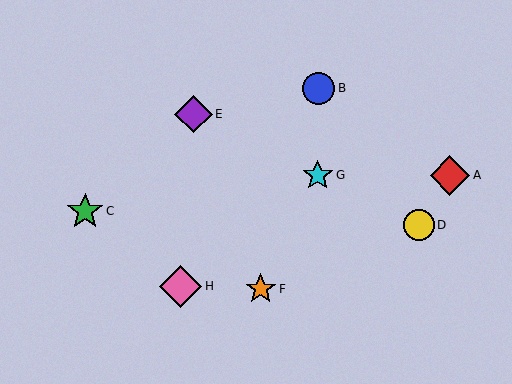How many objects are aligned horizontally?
2 objects (A, G) are aligned horizontally.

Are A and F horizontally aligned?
No, A is at y≈175 and F is at y≈289.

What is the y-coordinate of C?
Object C is at y≈211.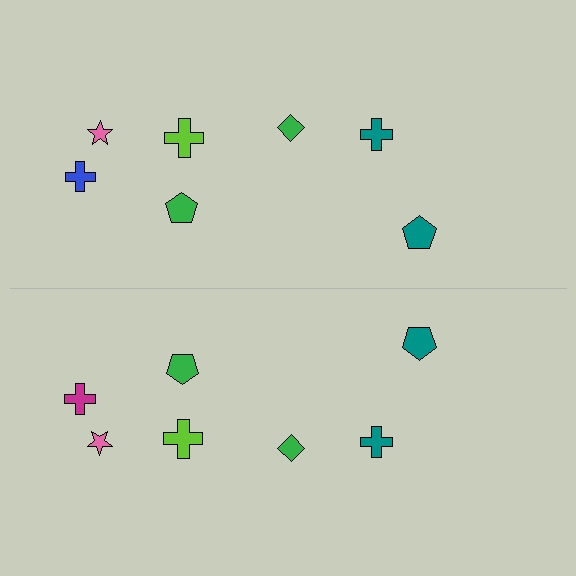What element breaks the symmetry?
The magenta cross on the bottom side breaks the symmetry — its mirror counterpart is blue.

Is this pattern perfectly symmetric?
No, the pattern is not perfectly symmetric. The magenta cross on the bottom side breaks the symmetry — its mirror counterpart is blue.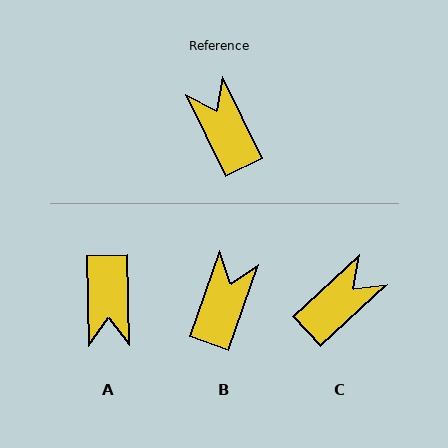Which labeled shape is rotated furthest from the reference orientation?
A, about 155 degrees away.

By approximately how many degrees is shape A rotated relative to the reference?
Approximately 155 degrees counter-clockwise.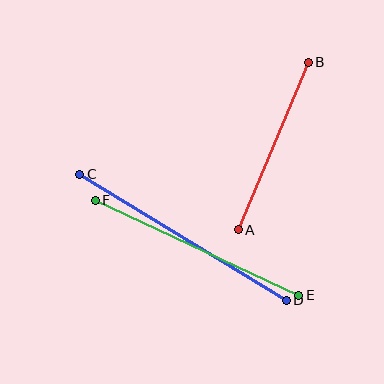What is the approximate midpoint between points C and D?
The midpoint is at approximately (183, 237) pixels.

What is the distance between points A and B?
The distance is approximately 182 pixels.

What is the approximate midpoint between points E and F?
The midpoint is at approximately (197, 248) pixels.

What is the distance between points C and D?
The distance is approximately 242 pixels.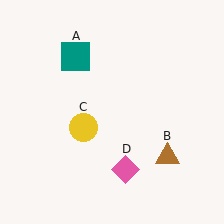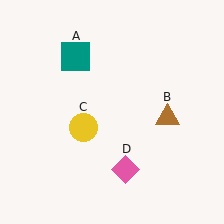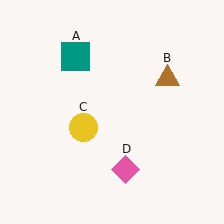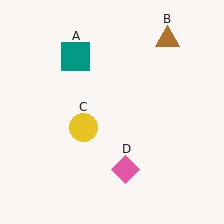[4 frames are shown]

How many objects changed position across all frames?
1 object changed position: brown triangle (object B).